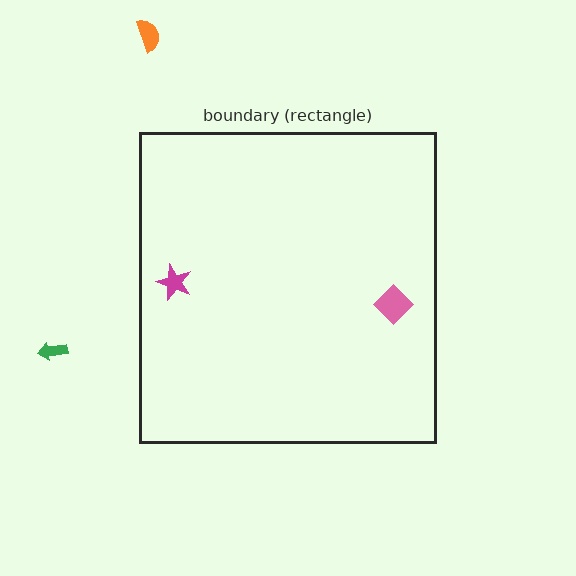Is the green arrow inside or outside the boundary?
Outside.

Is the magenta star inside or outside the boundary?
Inside.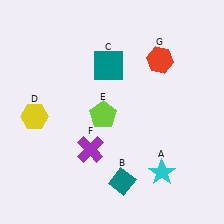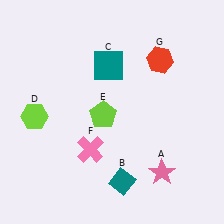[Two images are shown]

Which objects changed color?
A changed from cyan to pink. D changed from yellow to lime. F changed from purple to pink.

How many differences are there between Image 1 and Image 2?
There are 3 differences between the two images.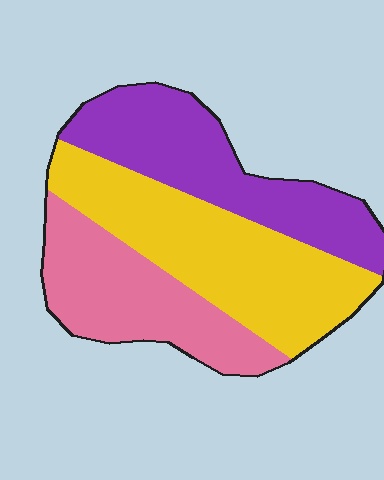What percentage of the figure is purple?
Purple covers about 30% of the figure.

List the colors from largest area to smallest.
From largest to smallest: yellow, purple, pink.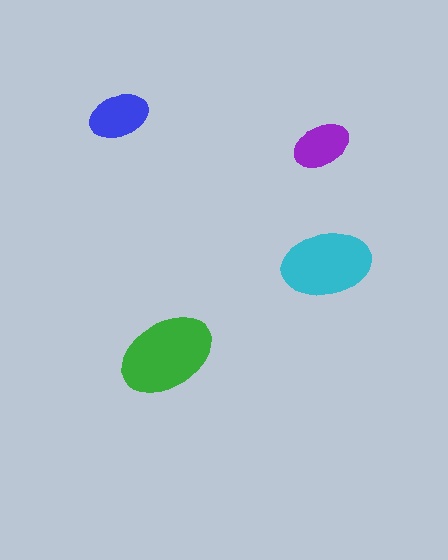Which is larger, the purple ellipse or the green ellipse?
The green one.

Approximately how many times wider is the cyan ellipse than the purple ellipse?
About 1.5 times wider.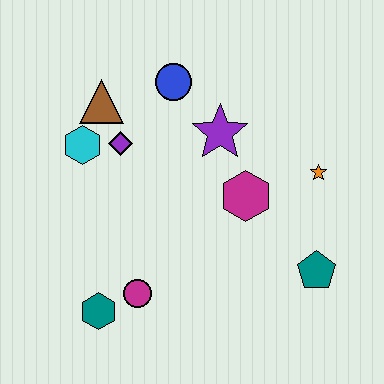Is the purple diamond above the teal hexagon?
Yes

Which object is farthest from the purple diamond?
The teal pentagon is farthest from the purple diamond.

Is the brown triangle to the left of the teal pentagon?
Yes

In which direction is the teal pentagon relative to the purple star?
The teal pentagon is below the purple star.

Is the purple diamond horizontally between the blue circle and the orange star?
No